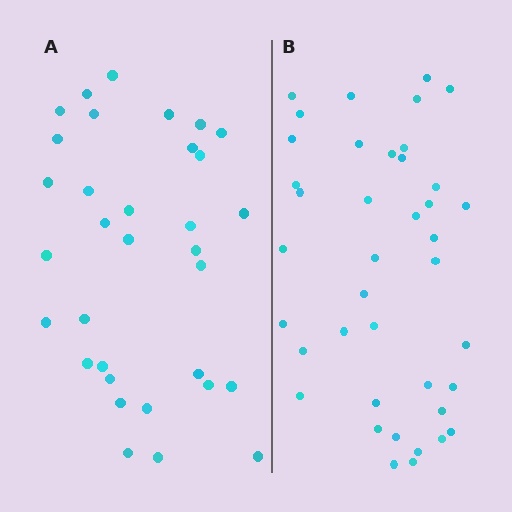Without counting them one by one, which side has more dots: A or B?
Region B (the right region) has more dots.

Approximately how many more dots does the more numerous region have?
Region B has roughly 8 or so more dots than region A.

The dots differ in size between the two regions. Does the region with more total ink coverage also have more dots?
No. Region A has more total ink coverage because its dots are larger, but region B actually contains more individual dots. Total area can be misleading — the number of items is what matters here.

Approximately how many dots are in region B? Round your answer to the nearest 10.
About 40 dots.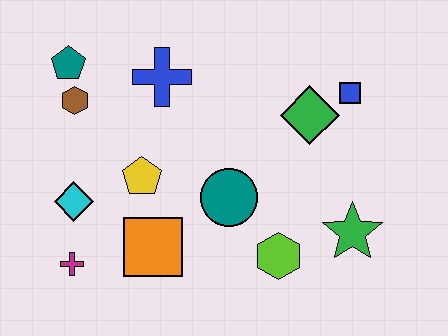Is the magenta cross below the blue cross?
Yes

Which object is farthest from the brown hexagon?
The green star is farthest from the brown hexagon.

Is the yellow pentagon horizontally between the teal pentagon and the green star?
Yes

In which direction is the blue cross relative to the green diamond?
The blue cross is to the left of the green diamond.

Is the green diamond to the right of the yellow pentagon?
Yes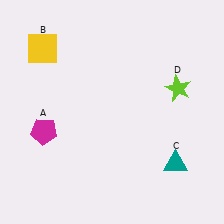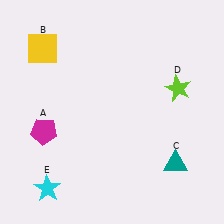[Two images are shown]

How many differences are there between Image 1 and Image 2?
There is 1 difference between the two images.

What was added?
A cyan star (E) was added in Image 2.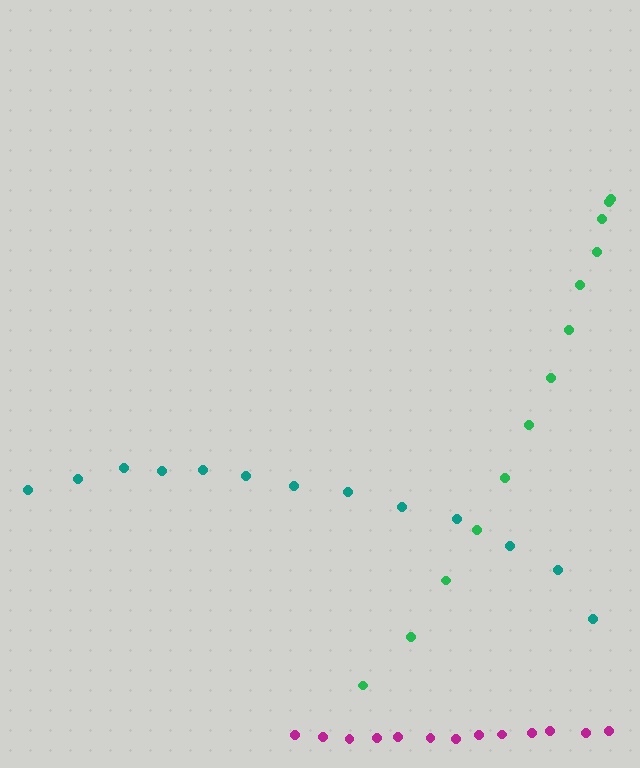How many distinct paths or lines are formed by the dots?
There are 3 distinct paths.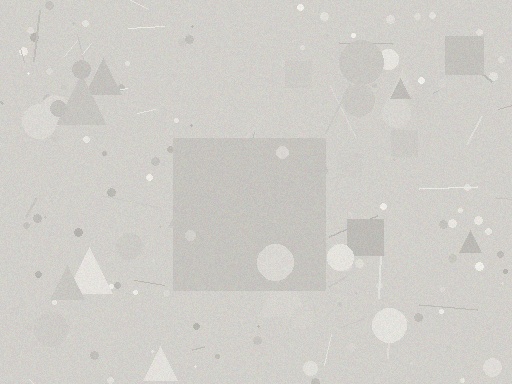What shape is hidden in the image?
A square is hidden in the image.